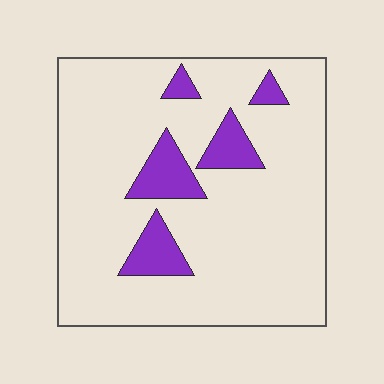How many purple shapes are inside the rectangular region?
5.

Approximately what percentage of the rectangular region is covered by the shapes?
Approximately 15%.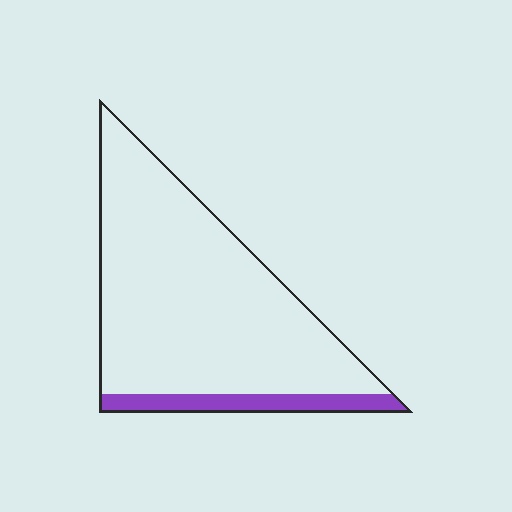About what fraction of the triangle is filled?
About one eighth (1/8).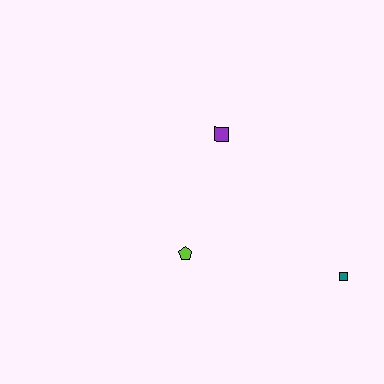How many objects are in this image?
There are 3 objects.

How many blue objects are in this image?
There are no blue objects.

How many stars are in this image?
There are no stars.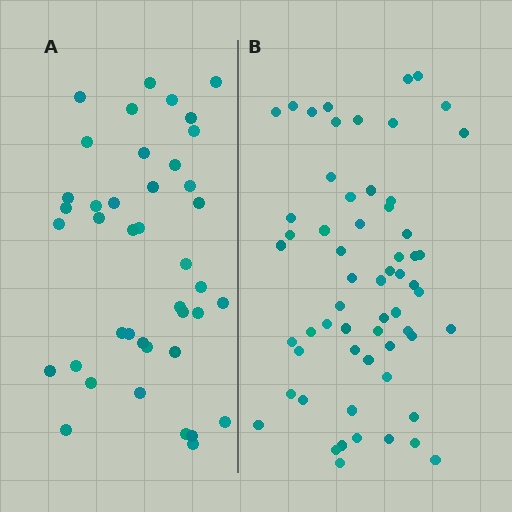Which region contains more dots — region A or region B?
Region B (the right region) has more dots.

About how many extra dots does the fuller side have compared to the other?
Region B has approximately 20 more dots than region A.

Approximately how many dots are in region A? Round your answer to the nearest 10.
About 40 dots. (The exact count is 41, which rounds to 40.)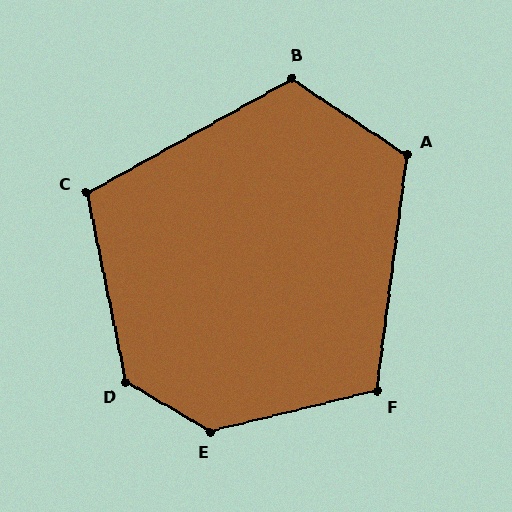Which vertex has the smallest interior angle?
C, at approximately 107 degrees.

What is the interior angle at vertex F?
Approximately 111 degrees (obtuse).